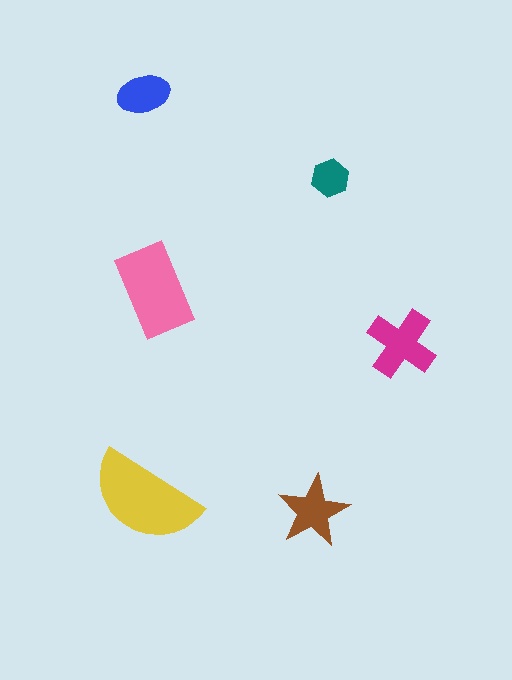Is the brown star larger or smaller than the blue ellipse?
Larger.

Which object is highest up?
The blue ellipse is topmost.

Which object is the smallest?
The teal hexagon.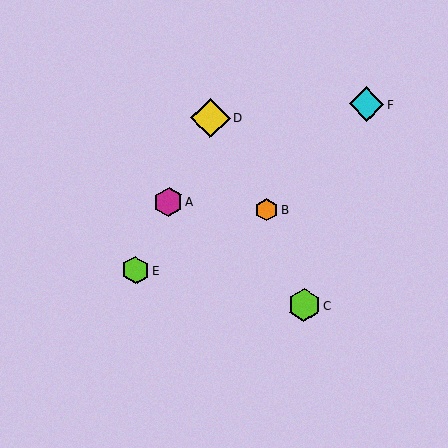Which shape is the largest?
The yellow diamond (labeled D) is the largest.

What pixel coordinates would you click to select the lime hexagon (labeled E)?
Click at (136, 270) to select the lime hexagon E.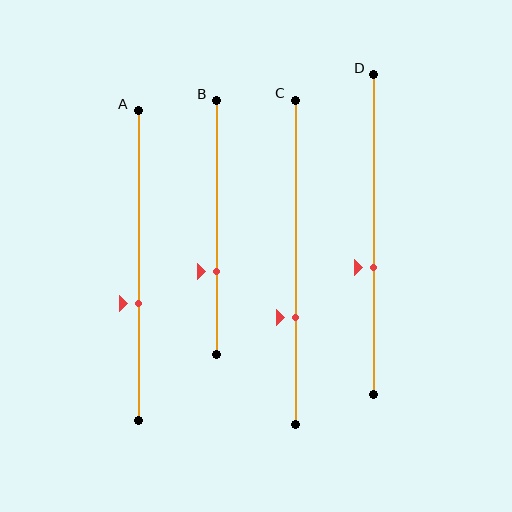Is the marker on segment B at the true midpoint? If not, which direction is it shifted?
No, the marker on segment B is shifted downward by about 17% of the segment length.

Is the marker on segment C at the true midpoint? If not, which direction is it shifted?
No, the marker on segment C is shifted downward by about 17% of the segment length.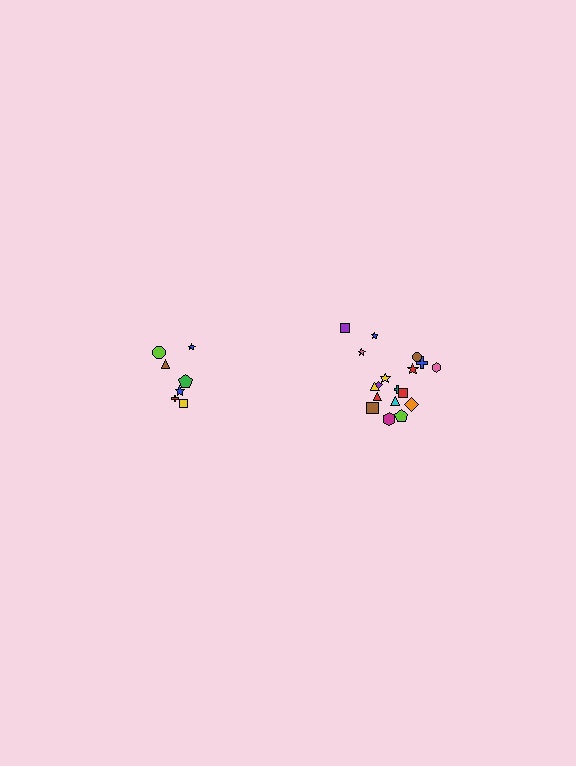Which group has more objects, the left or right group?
The right group.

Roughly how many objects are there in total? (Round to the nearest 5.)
Roughly 25 objects in total.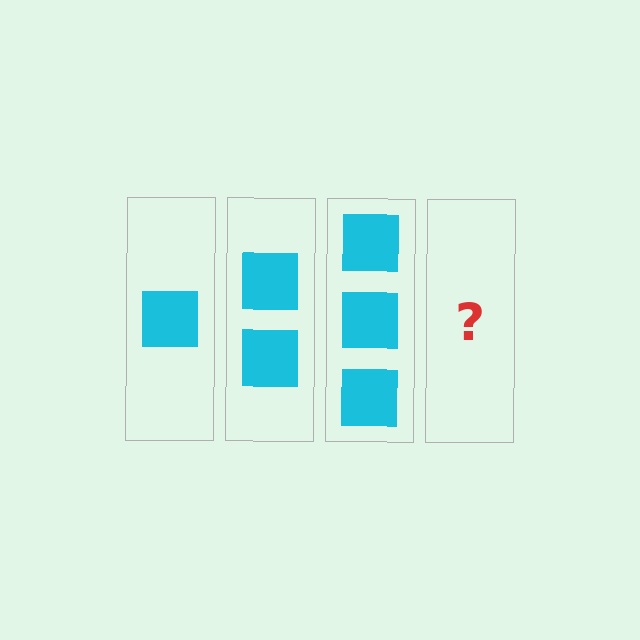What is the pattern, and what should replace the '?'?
The pattern is that each step adds one more square. The '?' should be 4 squares.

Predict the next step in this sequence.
The next step is 4 squares.